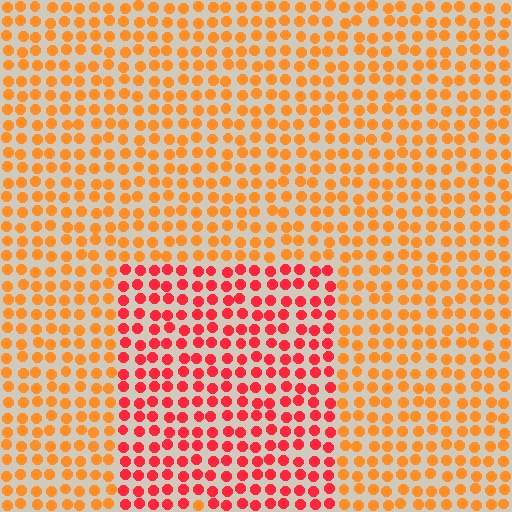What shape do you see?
I see a rectangle.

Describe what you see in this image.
The image is filled with small orange elements in a uniform arrangement. A rectangle-shaped region is visible where the elements are tinted to a slightly different hue, forming a subtle color boundary.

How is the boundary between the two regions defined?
The boundary is defined purely by a slight shift in hue (about 36 degrees). Spacing, size, and orientation are identical on both sides.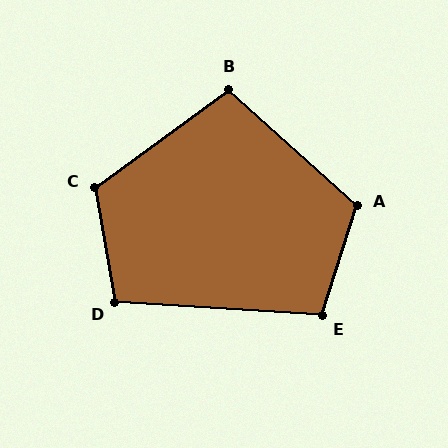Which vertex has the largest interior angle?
C, at approximately 116 degrees.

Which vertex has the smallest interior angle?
B, at approximately 102 degrees.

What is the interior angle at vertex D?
Approximately 104 degrees (obtuse).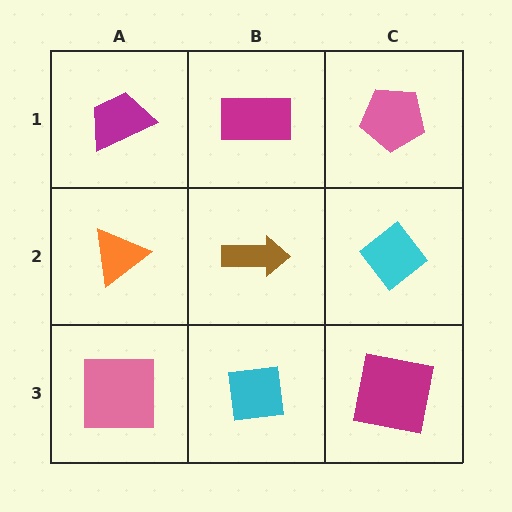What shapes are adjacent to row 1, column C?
A cyan diamond (row 2, column C), a magenta rectangle (row 1, column B).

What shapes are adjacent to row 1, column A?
An orange triangle (row 2, column A), a magenta rectangle (row 1, column B).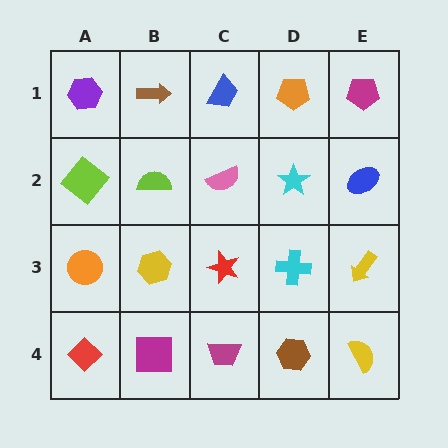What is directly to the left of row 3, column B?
An orange circle.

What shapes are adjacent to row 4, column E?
A yellow arrow (row 3, column E), a brown hexagon (row 4, column D).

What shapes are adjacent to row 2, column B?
A brown arrow (row 1, column B), a yellow hexagon (row 3, column B), a lime diamond (row 2, column A), a pink semicircle (row 2, column C).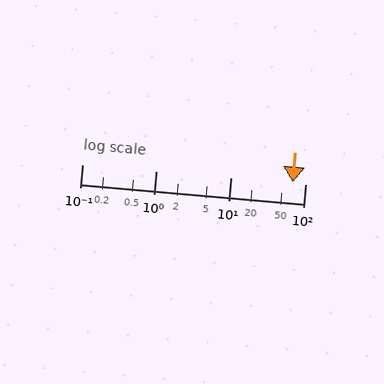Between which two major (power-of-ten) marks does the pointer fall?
The pointer is between 10 and 100.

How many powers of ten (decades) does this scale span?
The scale spans 3 decades, from 0.1 to 100.